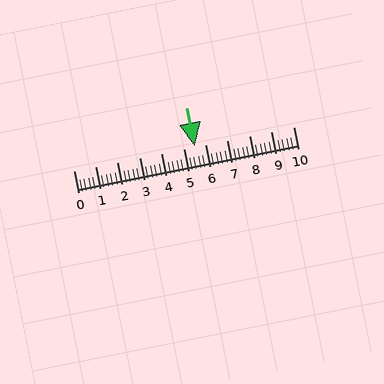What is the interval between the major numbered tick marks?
The major tick marks are spaced 1 units apart.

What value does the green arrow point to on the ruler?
The green arrow points to approximately 5.5.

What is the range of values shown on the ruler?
The ruler shows values from 0 to 10.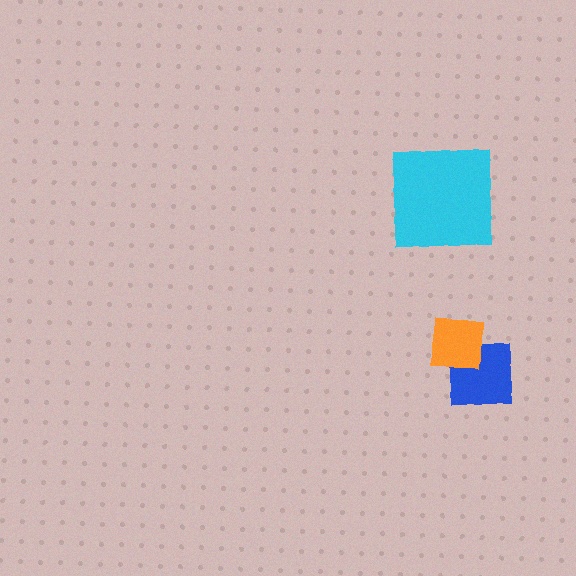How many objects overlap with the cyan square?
0 objects overlap with the cyan square.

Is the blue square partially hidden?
Yes, it is partially covered by another shape.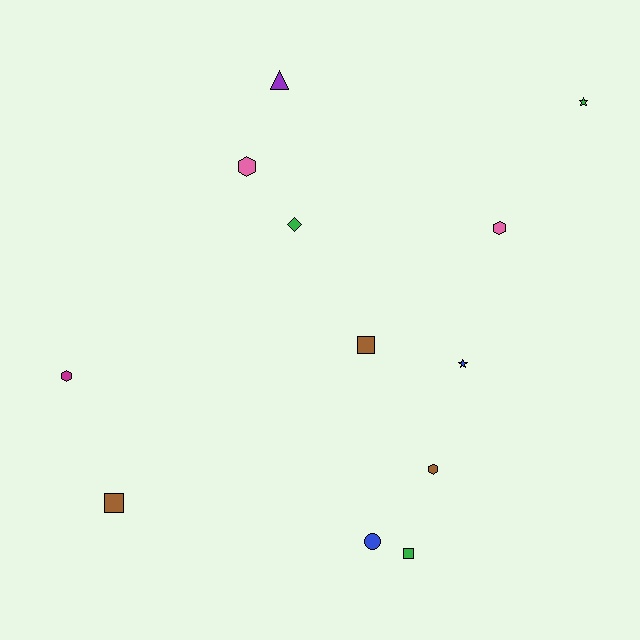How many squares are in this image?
There are 3 squares.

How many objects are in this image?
There are 12 objects.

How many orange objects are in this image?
There are no orange objects.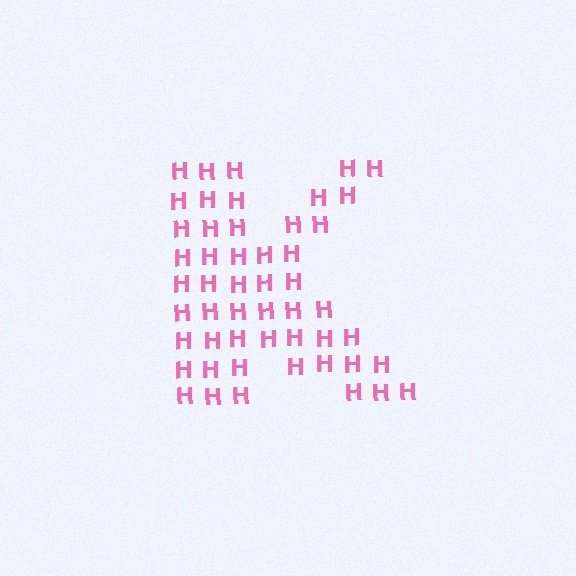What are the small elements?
The small elements are letter H's.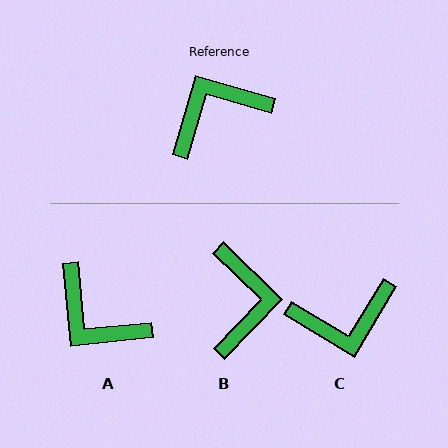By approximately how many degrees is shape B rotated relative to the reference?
Approximately 118 degrees clockwise.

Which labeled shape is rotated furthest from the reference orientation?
C, about 165 degrees away.